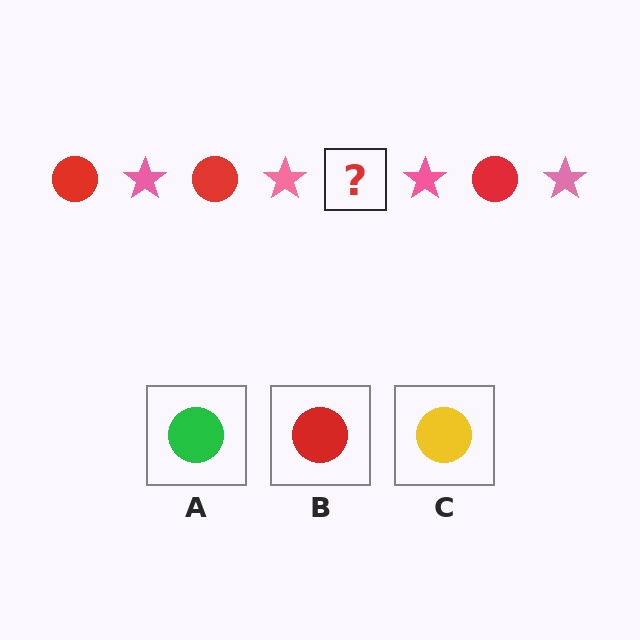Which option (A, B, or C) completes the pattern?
B.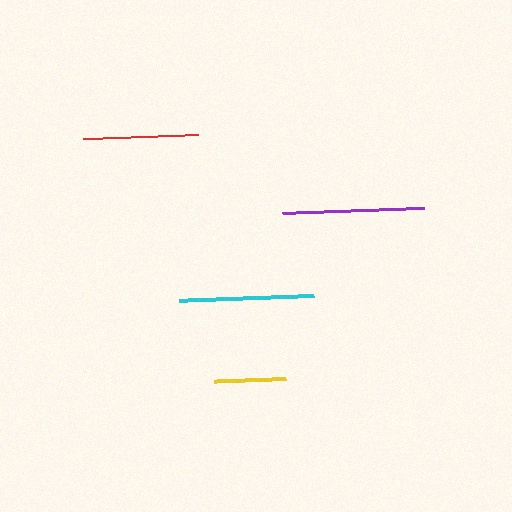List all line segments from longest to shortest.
From longest to shortest: purple, cyan, red, yellow.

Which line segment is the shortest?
The yellow line is the shortest at approximately 73 pixels.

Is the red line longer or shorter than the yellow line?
The red line is longer than the yellow line.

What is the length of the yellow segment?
The yellow segment is approximately 73 pixels long.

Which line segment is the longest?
The purple line is the longest at approximately 142 pixels.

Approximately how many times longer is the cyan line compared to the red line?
The cyan line is approximately 1.2 times the length of the red line.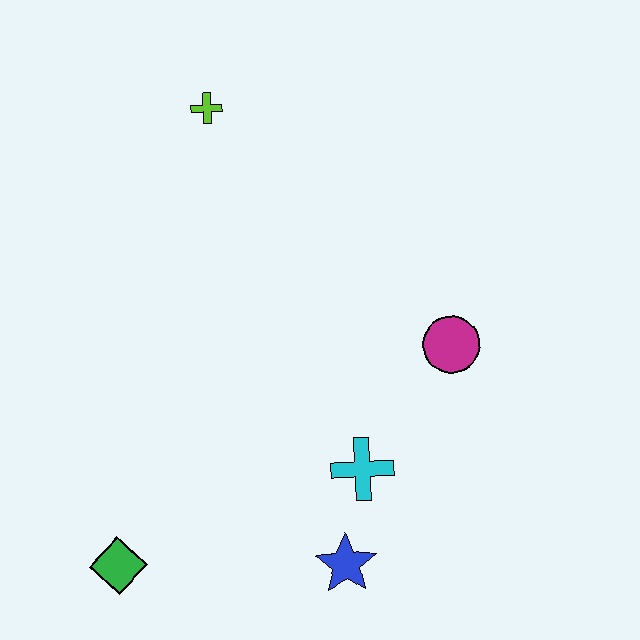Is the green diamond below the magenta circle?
Yes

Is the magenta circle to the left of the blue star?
No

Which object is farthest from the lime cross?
The blue star is farthest from the lime cross.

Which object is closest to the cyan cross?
The blue star is closest to the cyan cross.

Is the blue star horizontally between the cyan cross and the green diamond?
Yes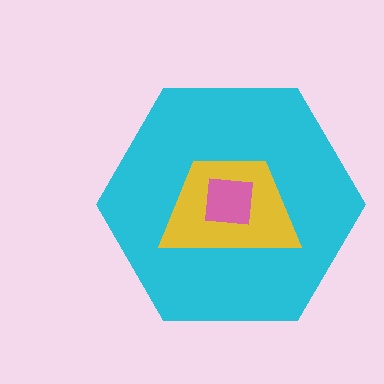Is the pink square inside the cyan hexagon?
Yes.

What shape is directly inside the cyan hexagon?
The yellow trapezoid.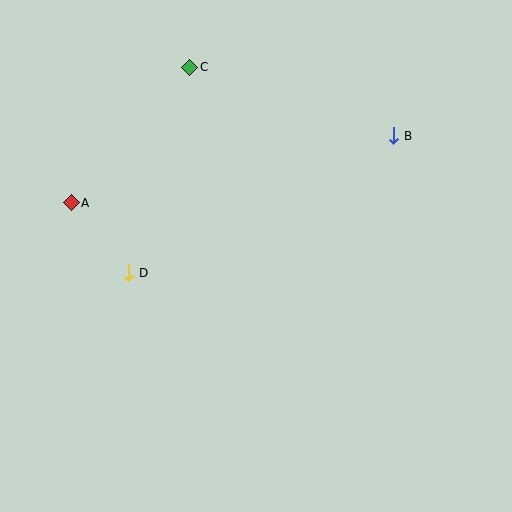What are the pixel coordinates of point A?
Point A is at (71, 203).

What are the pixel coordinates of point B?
Point B is at (394, 136).